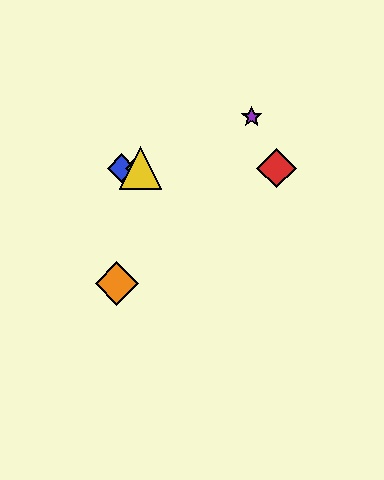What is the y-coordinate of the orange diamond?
The orange diamond is at y≈284.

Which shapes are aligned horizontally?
The red diamond, the blue diamond, the green diamond, the yellow triangle are aligned horizontally.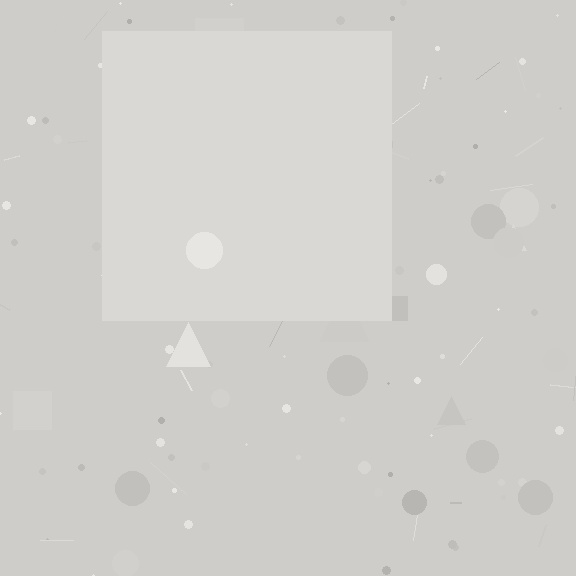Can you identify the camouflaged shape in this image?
The camouflaged shape is a square.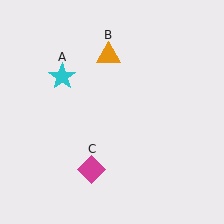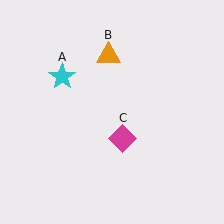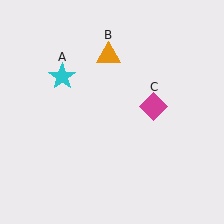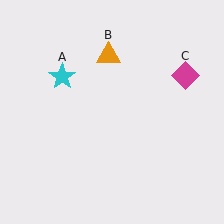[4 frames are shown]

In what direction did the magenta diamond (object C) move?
The magenta diamond (object C) moved up and to the right.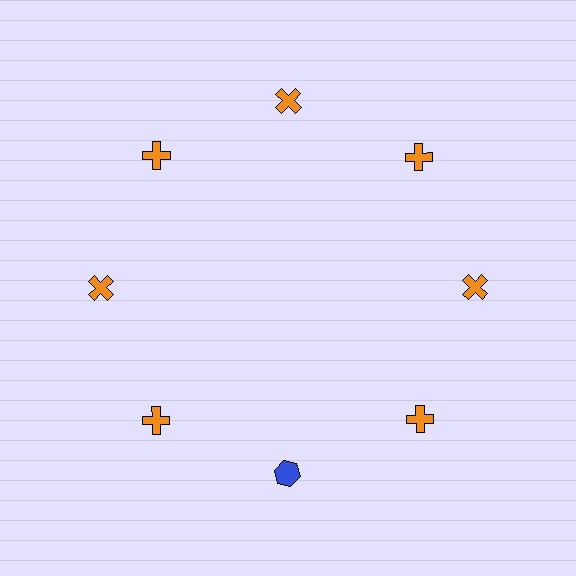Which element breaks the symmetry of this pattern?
The blue hexagon at roughly the 6 o'clock position breaks the symmetry. All other shapes are orange crosses.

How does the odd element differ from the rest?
It differs in both color (blue instead of orange) and shape (hexagon instead of cross).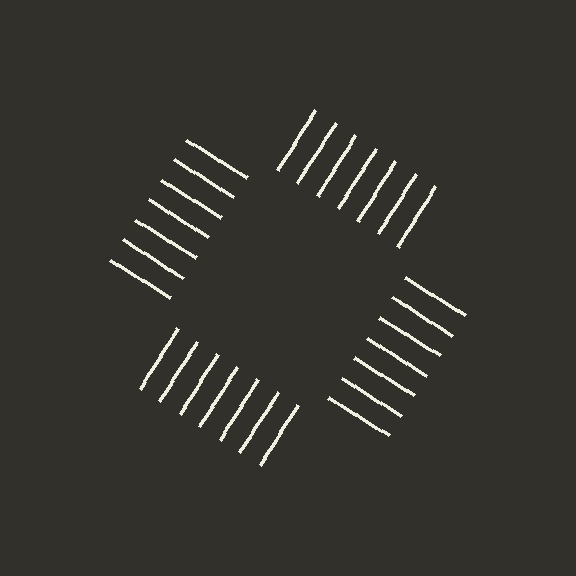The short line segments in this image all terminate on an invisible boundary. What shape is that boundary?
An illusory square — the line segments terminate on its edges but no continuous stroke is drawn.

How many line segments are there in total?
28 — 7 along each of the 4 edges.